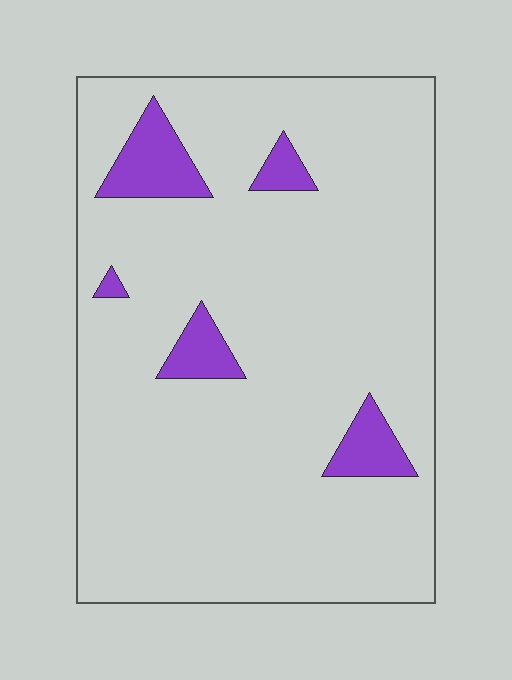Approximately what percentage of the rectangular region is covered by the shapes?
Approximately 10%.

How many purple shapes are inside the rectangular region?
5.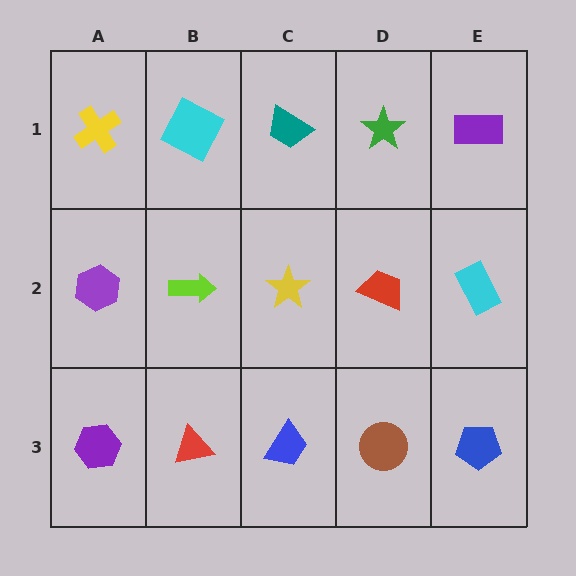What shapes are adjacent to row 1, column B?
A lime arrow (row 2, column B), a yellow cross (row 1, column A), a teal trapezoid (row 1, column C).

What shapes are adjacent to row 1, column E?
A cyan rectangle (row 2, column E), a green star (row 1, column D).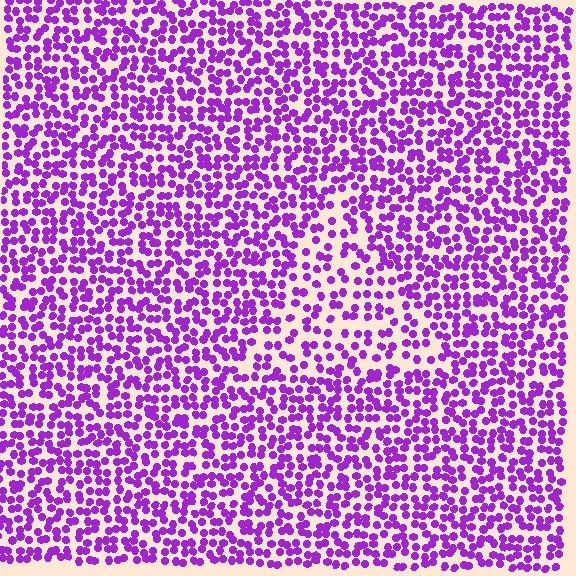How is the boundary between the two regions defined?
The boundary is defined by a change in element density (approximately 1.7x ratio). All elements are the same color, size, and shape.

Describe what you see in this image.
The image contains small purple elements arranged at two different densities. A triangle-shaped region is visible where the elements are less densely packed than the surrounding area.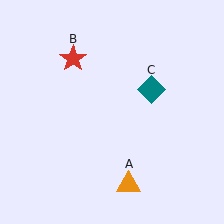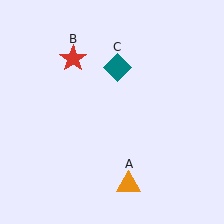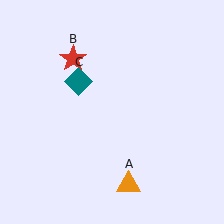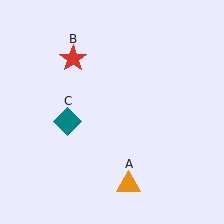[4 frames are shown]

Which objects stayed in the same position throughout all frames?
Orange triangle (object A) and red star (object B) remained stationary.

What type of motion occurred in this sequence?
The teal diamond (object C) rotated counterclockwise around the center of the scene.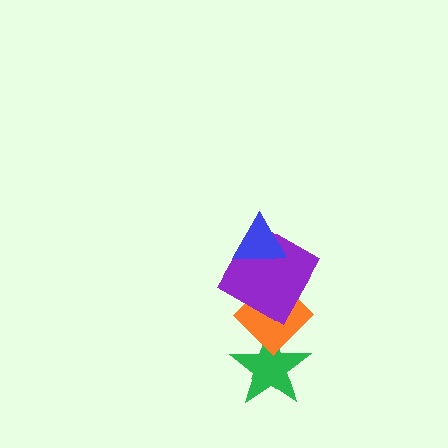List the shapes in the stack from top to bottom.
From top to bottom: the blue triangle, the purple square, the orange diamond, the green star.